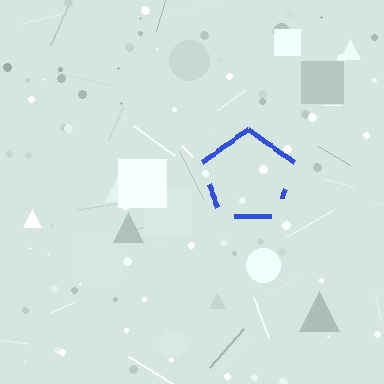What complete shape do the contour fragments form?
The contour fragments form a pentagon.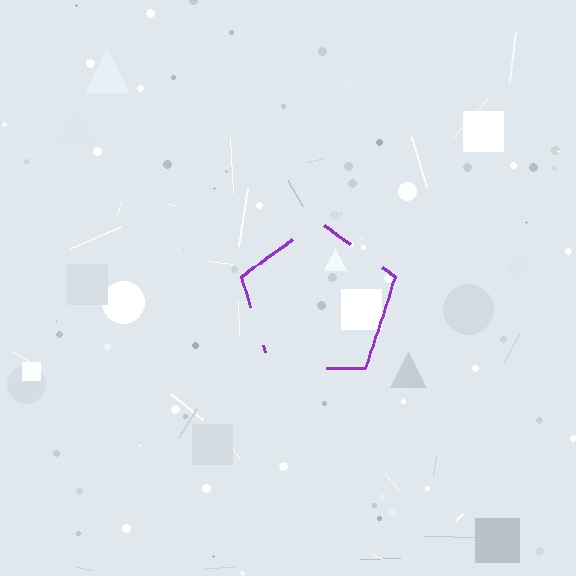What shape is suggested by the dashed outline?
The dashed outline suggests a pentagon.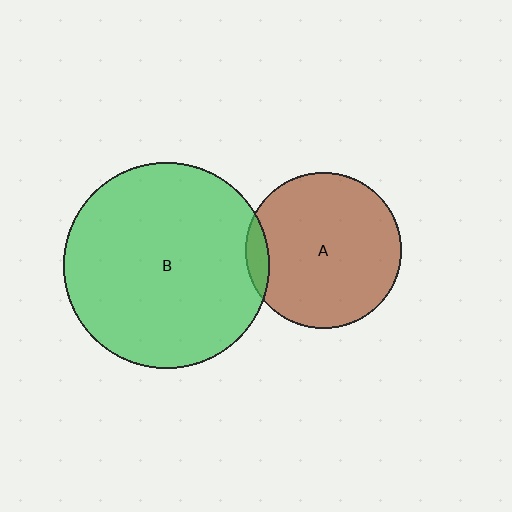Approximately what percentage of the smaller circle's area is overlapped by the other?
Approximately 5%.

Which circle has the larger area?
Circle B (green).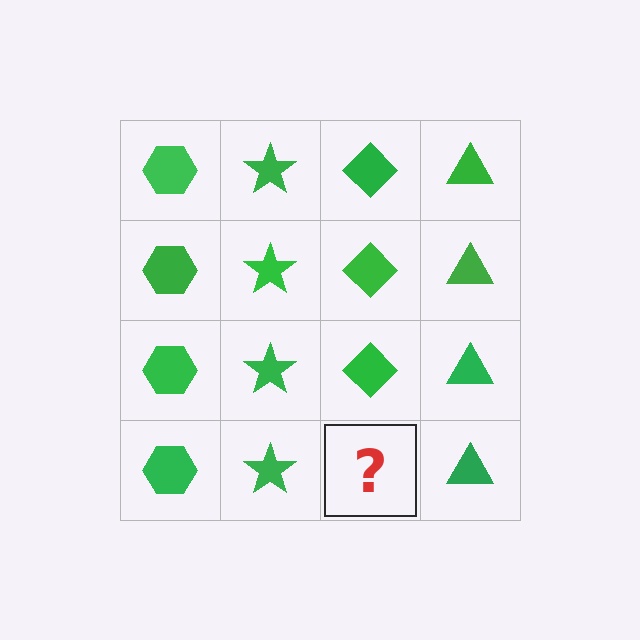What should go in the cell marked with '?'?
The missing cell should contain a green diamond.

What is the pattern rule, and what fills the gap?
The rule is that each column has a consistent shape. The gap should be filled with a green diamond.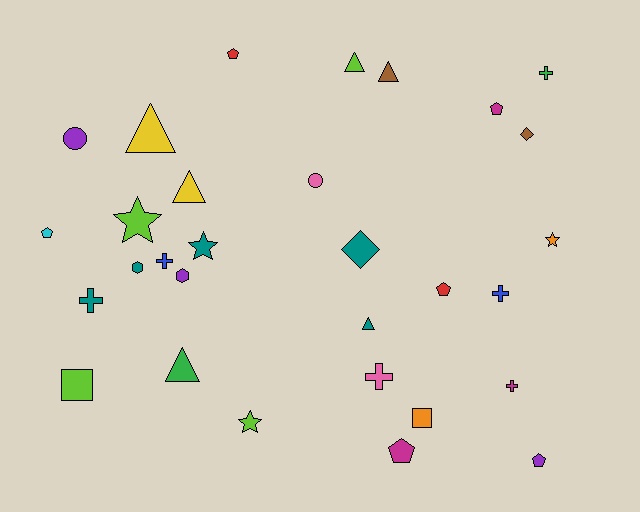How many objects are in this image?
There are 30 objects.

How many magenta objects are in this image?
There are 3 magenta objects.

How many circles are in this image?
There are 2 circles.